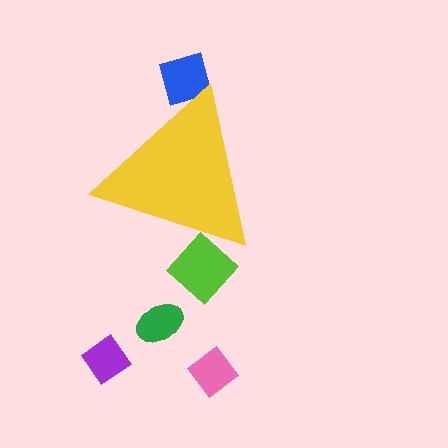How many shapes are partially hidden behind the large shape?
2 shapes are partially hidden.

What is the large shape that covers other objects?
A yellow triangle.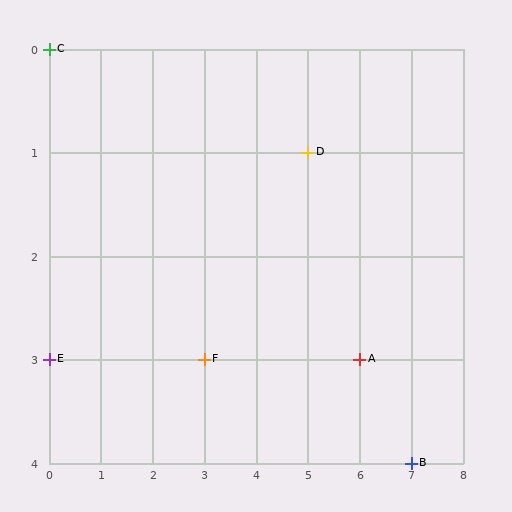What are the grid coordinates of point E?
Point E is at grid coordinates (0, 3).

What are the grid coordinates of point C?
Point C is at grid coordinates (0, 0).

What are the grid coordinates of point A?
Point A is at grid coordinates (6, 3).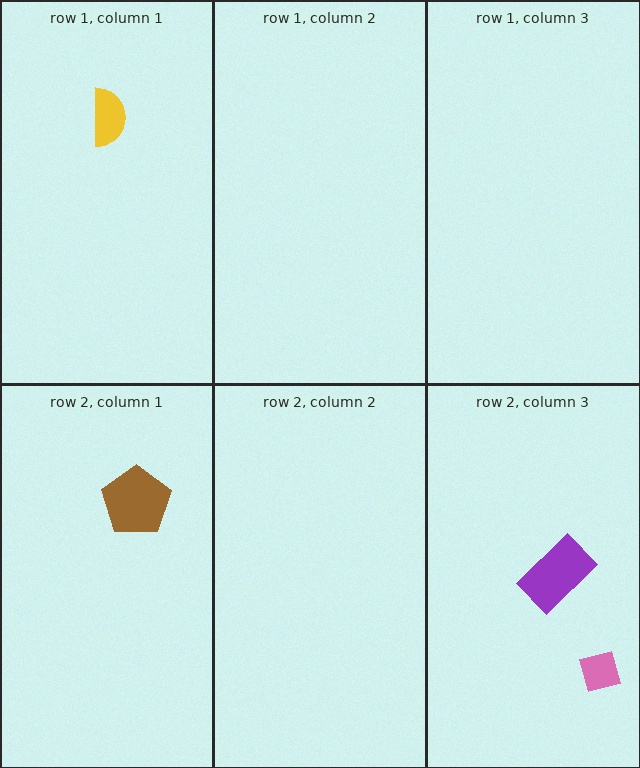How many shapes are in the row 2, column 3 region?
2.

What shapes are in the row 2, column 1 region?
The brown pentagon.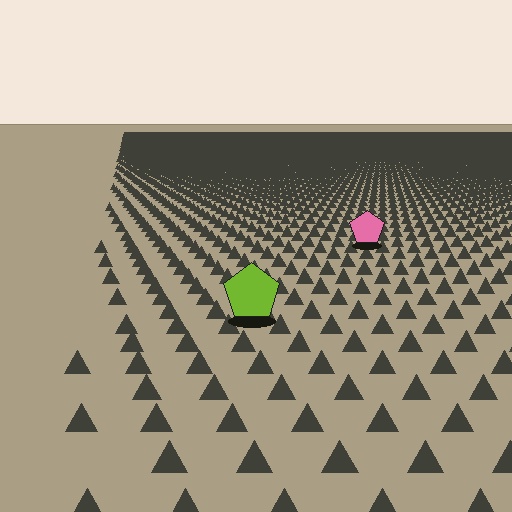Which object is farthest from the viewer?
The pink pentagon is farthest from the viewer. It appears smaller and the ground texture around it is denser.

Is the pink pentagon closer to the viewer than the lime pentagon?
No. The lime pentagon is closer — you can tell from the texture gradient: the ground texture is coarser near it.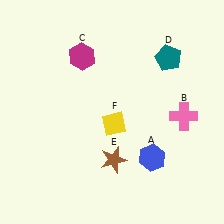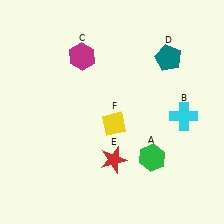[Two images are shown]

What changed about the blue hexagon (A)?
In Image 1, A is blue. In Image 2, it changed to green.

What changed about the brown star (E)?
In Image 1, E is brown. In Image 2, it changed to red.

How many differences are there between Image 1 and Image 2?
There are 3 differences between the two images.